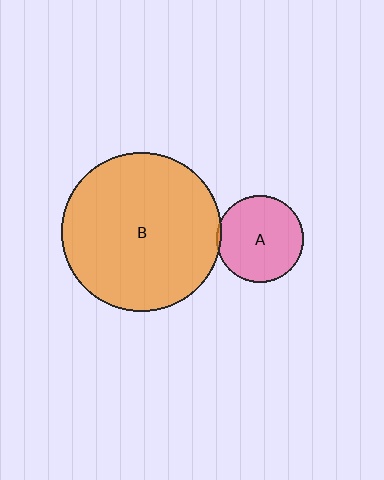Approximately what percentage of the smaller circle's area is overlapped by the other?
Approximately 5%.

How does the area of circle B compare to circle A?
Approximately 3.4 times.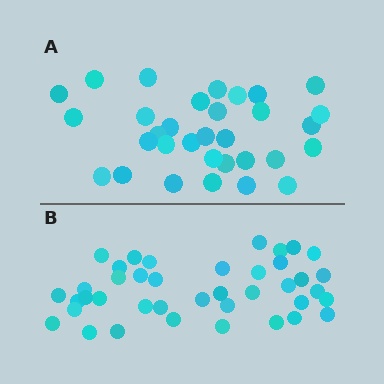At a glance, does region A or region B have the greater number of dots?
Region B (the bottom region) has more dots.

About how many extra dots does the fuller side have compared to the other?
Region B has roughly 8 or so more dots than region A.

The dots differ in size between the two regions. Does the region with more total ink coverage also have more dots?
No. Region A has more total ink coverage because its dots are larger, but region B actually contains more individual dots. Total area can be misleading — the number of items is what matters here.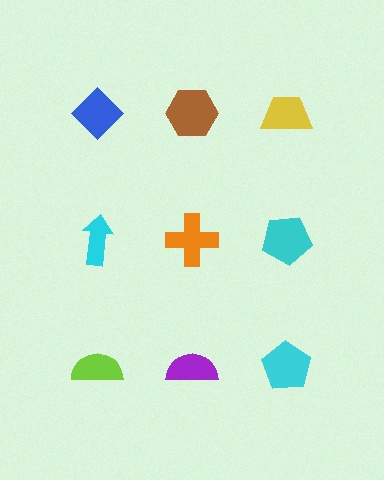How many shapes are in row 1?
3 shapes.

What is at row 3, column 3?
A cyan pentagon.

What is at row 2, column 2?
An orange cross.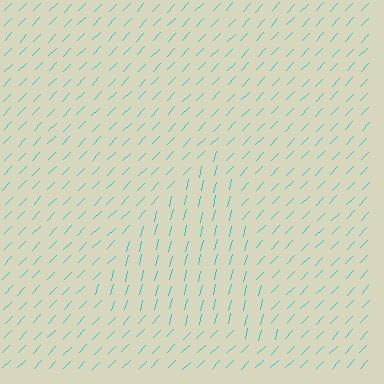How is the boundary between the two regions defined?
The boundary is defined purely by a change in line orientation (approximately 30 degrees difference). All lines are the same color and thickness.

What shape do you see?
I see a triangle.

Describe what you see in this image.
The image is filled with small cyan line segments. A triangle region in the image has lines oriented differently from the surrounding lines, creating a visible texture boundary.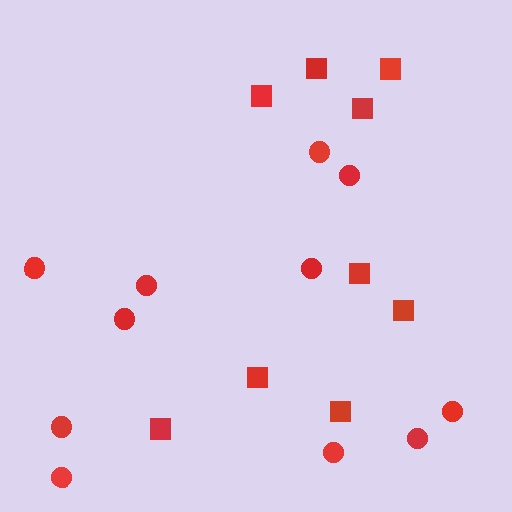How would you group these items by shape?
There are 2 groups: one group of squares (9) and one group of circles (11).